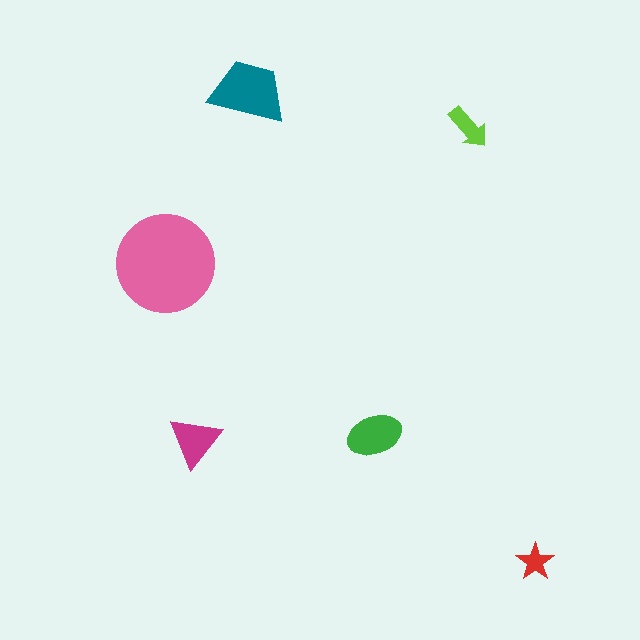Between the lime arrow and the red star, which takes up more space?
The lime arrow.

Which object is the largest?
The pink circle.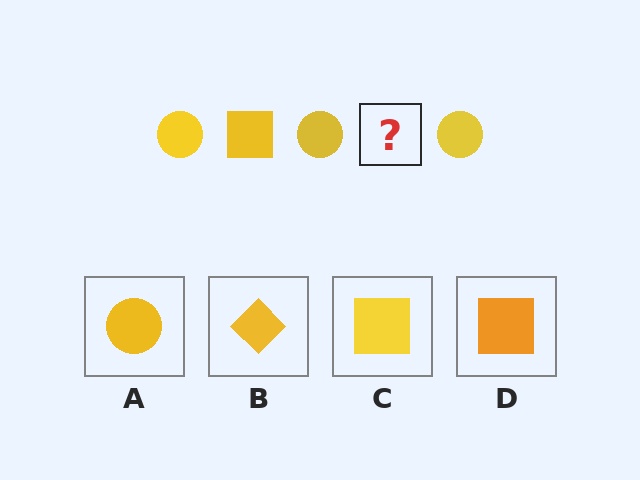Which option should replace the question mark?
Option C.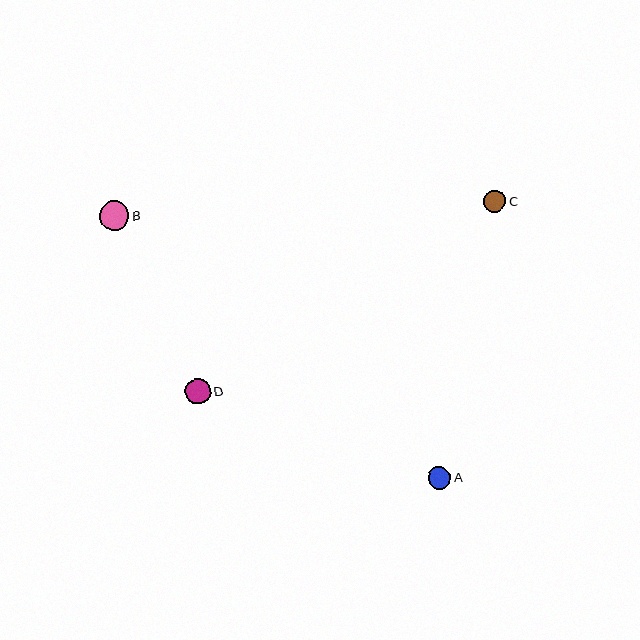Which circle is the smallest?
Circle A is the smallest with a size of approximately 22 pixels.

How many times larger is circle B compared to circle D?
Circle B is approximately 1.2 times the size of circle D.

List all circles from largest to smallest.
From largest to smallest: B, D, C, A.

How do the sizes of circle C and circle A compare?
Circle C and circle A are approximately the same size.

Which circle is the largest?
Circle B is the largest with a size of approximately 30 pixels.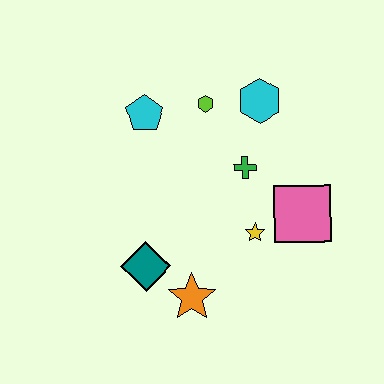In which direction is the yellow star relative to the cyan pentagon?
The yellow star is below the cyan pentagon.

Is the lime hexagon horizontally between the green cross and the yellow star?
No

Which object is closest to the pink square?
The yellow star is closest to the pink square.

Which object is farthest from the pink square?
The cyan pentagon is farthest from the pink square.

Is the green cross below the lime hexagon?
Yes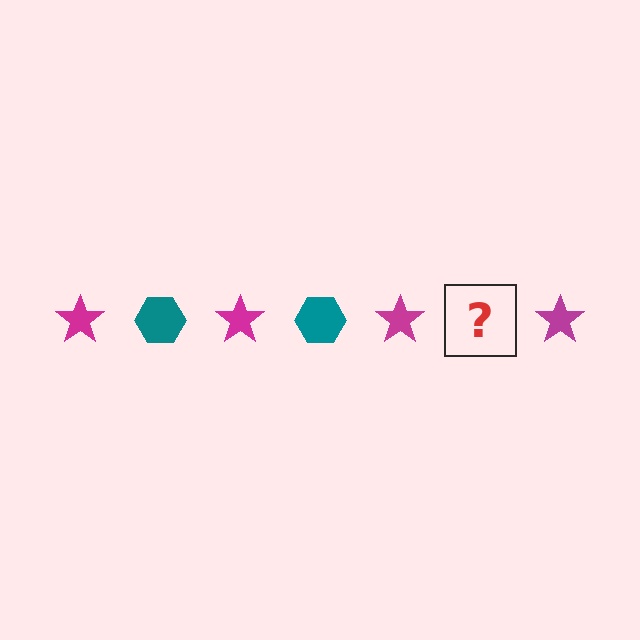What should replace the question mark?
The question mark should be replaced with a teal hexagon.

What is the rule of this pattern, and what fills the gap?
The rule is that the pattern alternates between magenta star and teal hexagon. The gap should be filled with a teal hexagon.